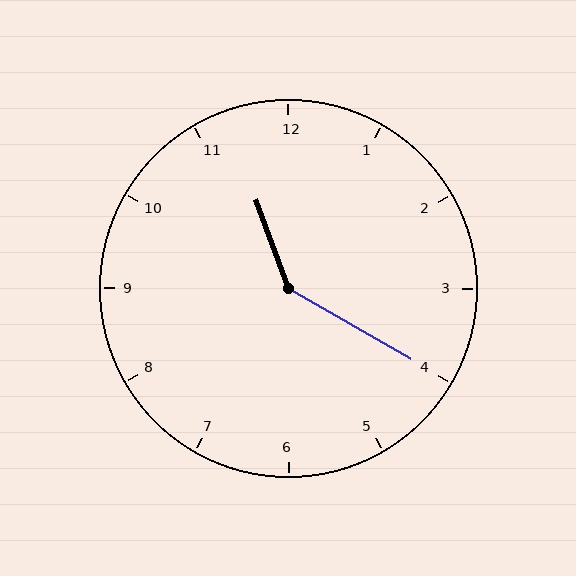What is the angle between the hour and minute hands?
Approximately 140 degrees.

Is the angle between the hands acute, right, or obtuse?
It is obtuse.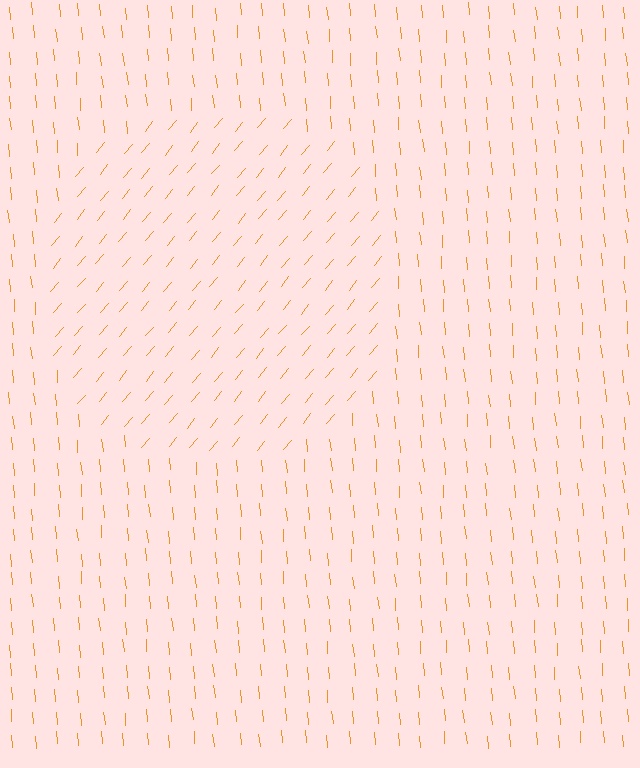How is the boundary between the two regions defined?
The boundary is defined purely by a change in line orientation (approximately 45 degrees difference). All lines are the same color and thickness.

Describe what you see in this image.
The image is filled with small orange line segments. A circle region in the image has lines oriented differently from the surrounding lines, creating a visible texture boundary.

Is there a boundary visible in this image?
Yes, there is a texture boundary formed by a change in line orientation.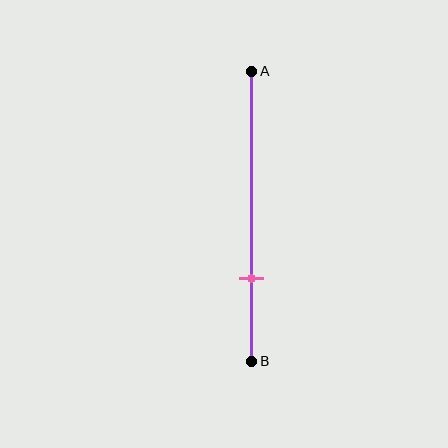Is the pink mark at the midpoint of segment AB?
No, the mark is at about 70% from A, not at the 50% midpoint.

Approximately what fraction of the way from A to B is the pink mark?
The pink mark is approximately 70% of the way from A to B.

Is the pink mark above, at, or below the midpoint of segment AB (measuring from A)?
The pink mark is below the midpoint of segment AB.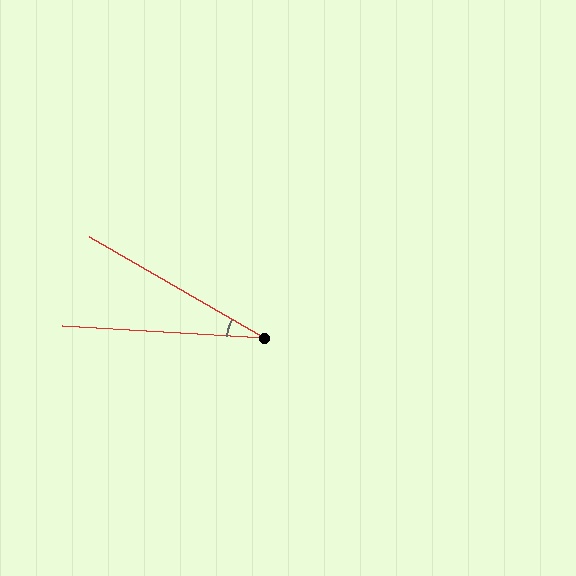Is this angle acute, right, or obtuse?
It is acute.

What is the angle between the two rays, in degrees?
Approximately 26 degrees.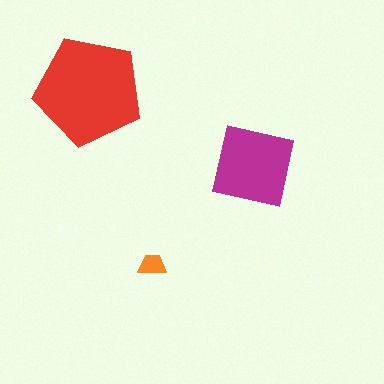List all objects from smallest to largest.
The orange trapezoid, the magenta square, the red pentagon.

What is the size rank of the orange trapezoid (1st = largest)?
3rd.